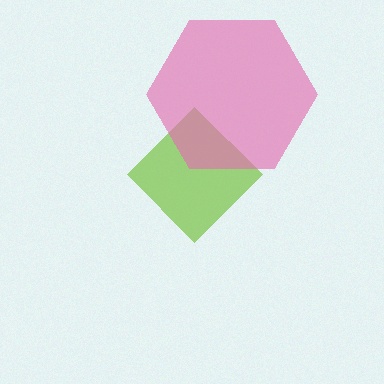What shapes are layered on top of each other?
The layered shapes are: a lime diamond, a pink hexagon.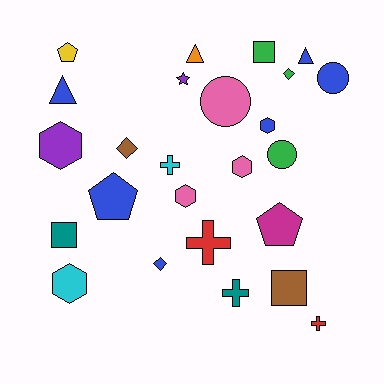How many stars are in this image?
There is 1 star.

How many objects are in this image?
There are 25 objects.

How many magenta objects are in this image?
There is 1 magenta object.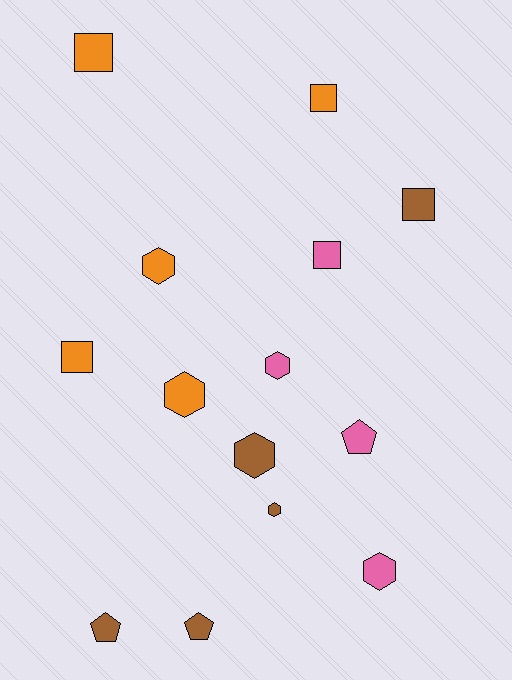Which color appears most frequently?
Orange, with 5 objects.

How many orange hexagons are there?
There are 2 orange hexagons.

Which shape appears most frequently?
Hexagon, with 6 objects.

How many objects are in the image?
There are 14 objects.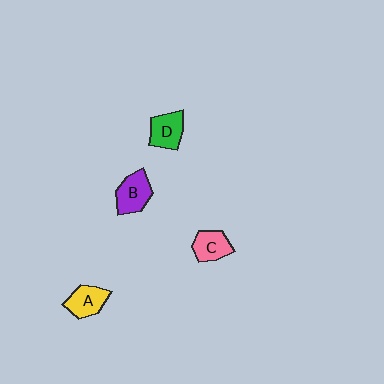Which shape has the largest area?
Shape B (purple).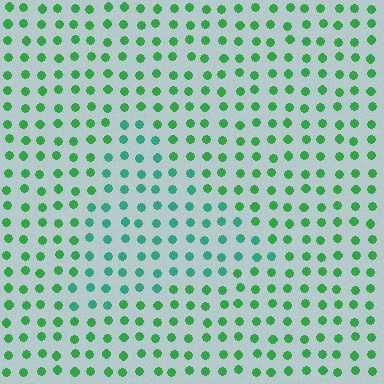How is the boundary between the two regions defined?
The boundary is defined purely by a slight shift in hue (about 29 degrees). Spacing, size, and orientation are identical on both sides.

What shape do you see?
I see a triangle.